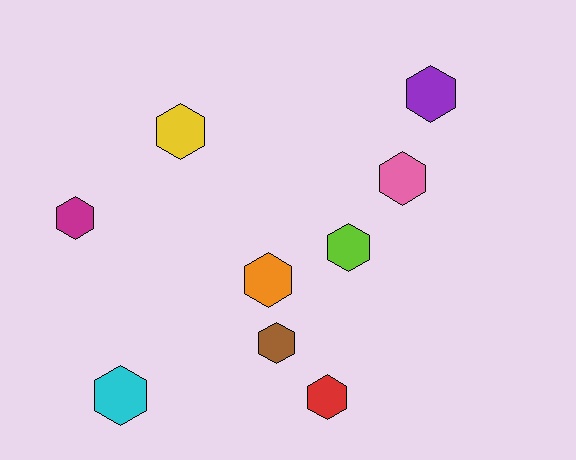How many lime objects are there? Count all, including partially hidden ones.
There is 1 lime object.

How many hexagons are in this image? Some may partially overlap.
There are 9 hexagons.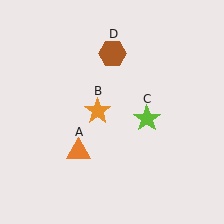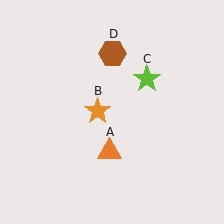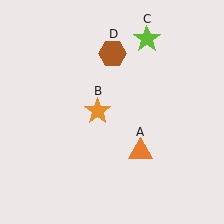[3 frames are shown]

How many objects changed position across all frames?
2 objects changed position: orange triangle (object A), lime star (object C).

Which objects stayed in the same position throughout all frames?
Orange star (object B) and brown hexagon (object D) remained stationary.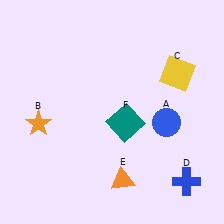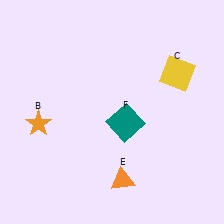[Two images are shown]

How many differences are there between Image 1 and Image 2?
There are 2 differences between the two images.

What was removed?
The blue cross (D), the blue circle (A) were removed in Image 2.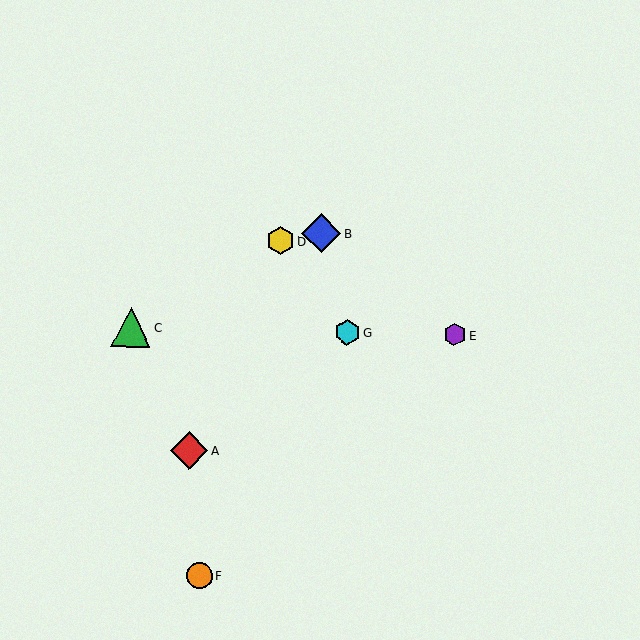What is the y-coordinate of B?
Object B is at y≈233.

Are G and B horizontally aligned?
No, G is at y≈332 and B is at y≈233.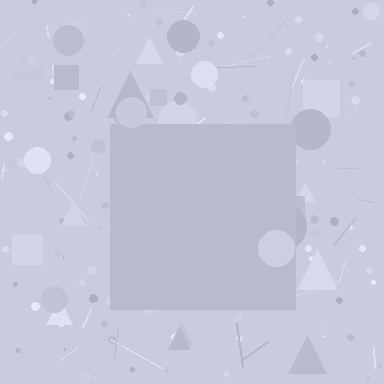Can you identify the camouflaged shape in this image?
The camouflaged shape is a square.